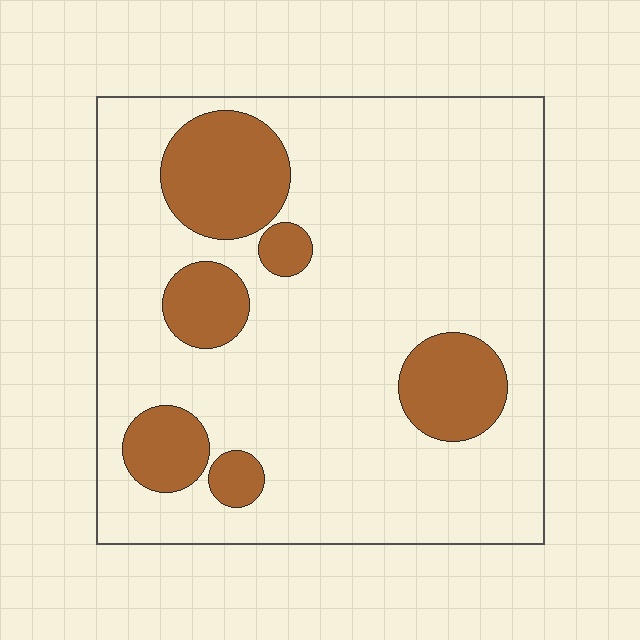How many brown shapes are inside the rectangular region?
6.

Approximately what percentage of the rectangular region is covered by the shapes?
Approximately 20%.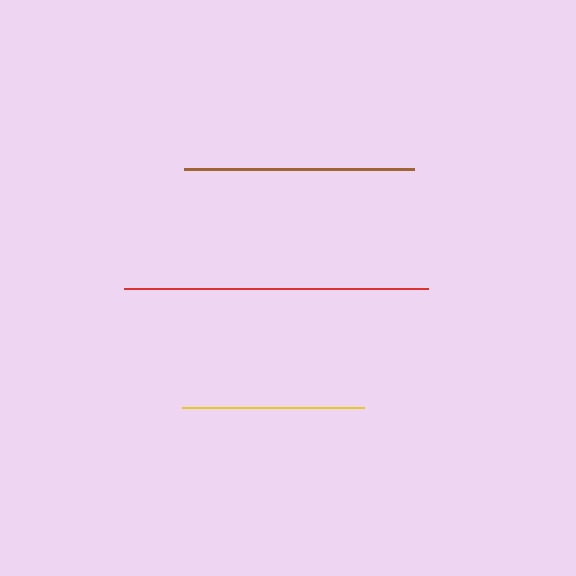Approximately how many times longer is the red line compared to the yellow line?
The red line is approximately 1.7 times the length of the yellow line.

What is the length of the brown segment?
The brown segment is approximately 230 pixels long.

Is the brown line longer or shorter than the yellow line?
The brown line is longer than the yellow line.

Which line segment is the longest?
The red line is the longest at approximately 304 pixels.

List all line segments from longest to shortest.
From longest to shortest: red, brown, yellow.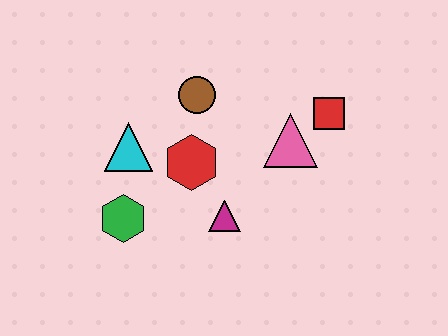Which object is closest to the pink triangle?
The red square is closest to the pink triangle.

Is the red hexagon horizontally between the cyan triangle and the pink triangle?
Yes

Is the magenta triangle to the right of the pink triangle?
No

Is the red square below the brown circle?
Yes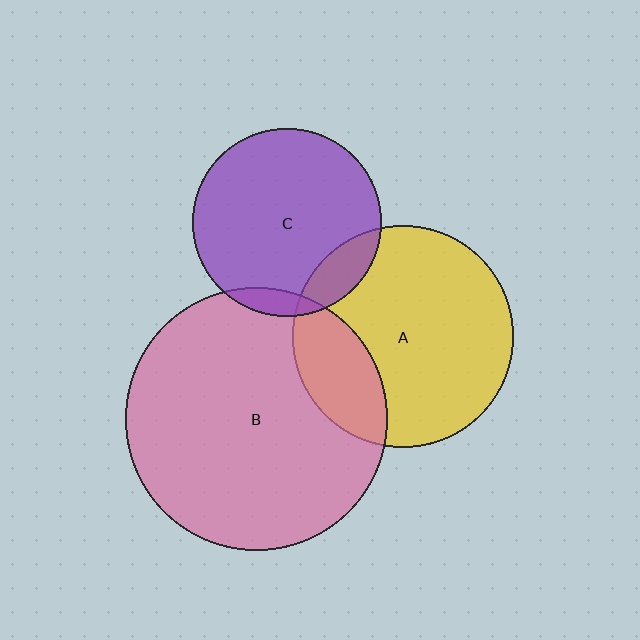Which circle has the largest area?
Circle B (pink).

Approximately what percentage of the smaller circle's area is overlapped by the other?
Approximately 25%.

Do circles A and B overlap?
Yes.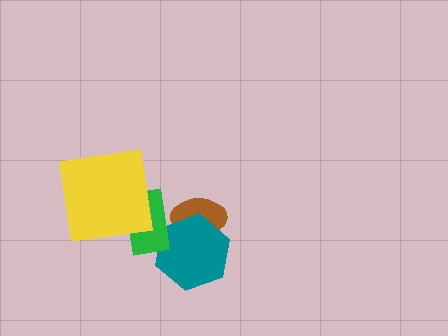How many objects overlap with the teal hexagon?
2 objects overlap with the teal hexagon.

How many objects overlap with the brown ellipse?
2 objects overlap with the brown ellipse.